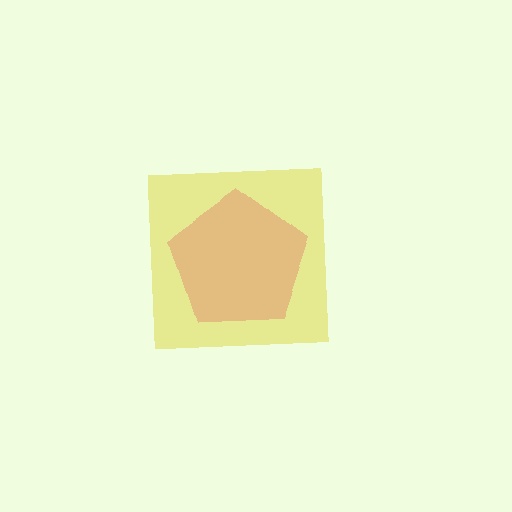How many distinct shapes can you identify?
There are 2 distinct shapes: a pink pentagon, a yellow square.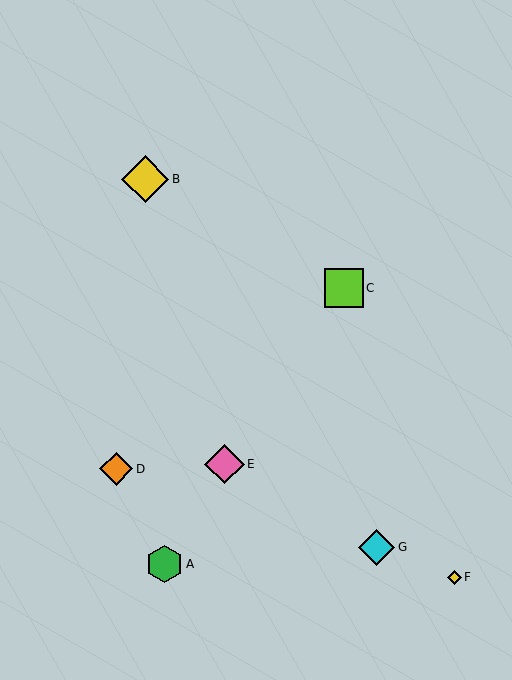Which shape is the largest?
The yellow diamond (labeled B) is the largest.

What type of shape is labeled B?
Shape B is a yellow diamond.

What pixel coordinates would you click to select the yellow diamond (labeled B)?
Click at (145, 179) to select the yellow diamond B.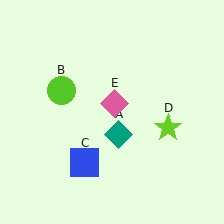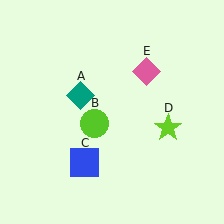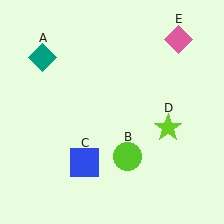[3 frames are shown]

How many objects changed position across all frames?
3 objects changed position: teal diamond (object A), lime circle (object B), pink diamond (object E).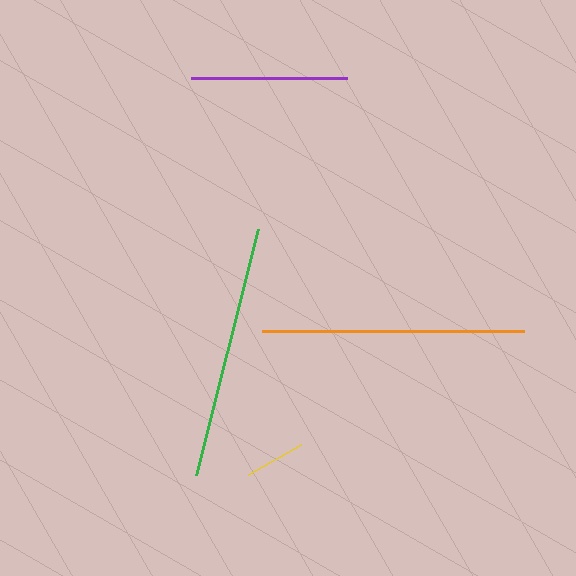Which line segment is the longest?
The orange line is the longest at approximately 262 pixels.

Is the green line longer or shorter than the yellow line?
The green line is longer than the yellow line.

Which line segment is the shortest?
The yellow line is the shortest at approximately 61 pixels.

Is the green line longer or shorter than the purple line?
The green line is longer than the purple line.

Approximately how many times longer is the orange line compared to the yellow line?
The orange line is approximately 4.3 times the length of the yellow line.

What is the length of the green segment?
The green segment is approximately 253 pixels long.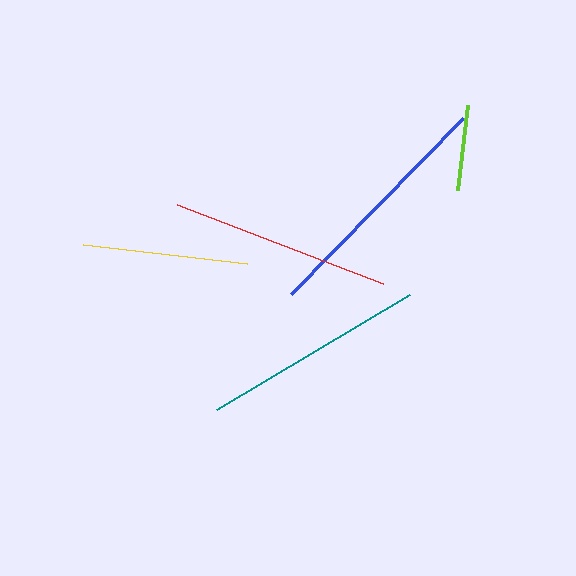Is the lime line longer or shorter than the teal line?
The teal line is longer than the lime line.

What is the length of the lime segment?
The lime segment is approximately 85 pixels long.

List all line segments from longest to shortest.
From longest to shortest: blue, teal, red, yellow, lime.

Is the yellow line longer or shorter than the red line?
The red line is longer than the yellow line.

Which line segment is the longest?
The blue line is the longest at approximately 245 pixels.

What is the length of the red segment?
The red segment is approximately 220 pixels long.